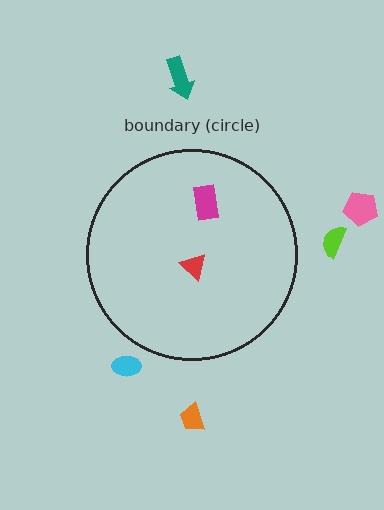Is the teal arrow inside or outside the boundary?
Outside.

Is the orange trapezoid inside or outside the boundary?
Outside.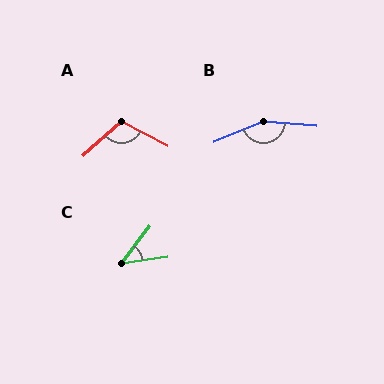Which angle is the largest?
B, at approximately 153 degrees.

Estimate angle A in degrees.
Approximately 111 degrees.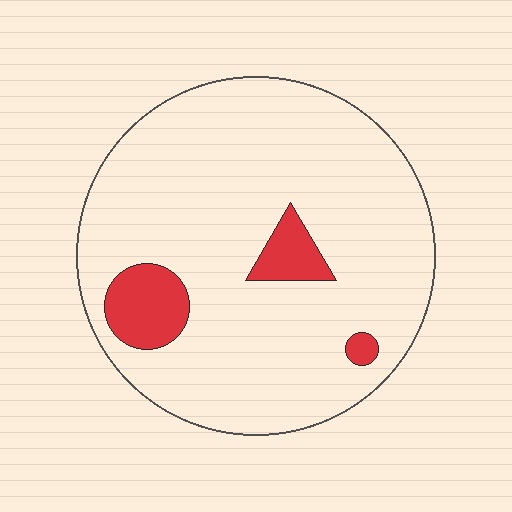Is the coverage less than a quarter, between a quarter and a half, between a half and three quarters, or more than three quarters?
Less than a quarter.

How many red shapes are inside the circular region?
3.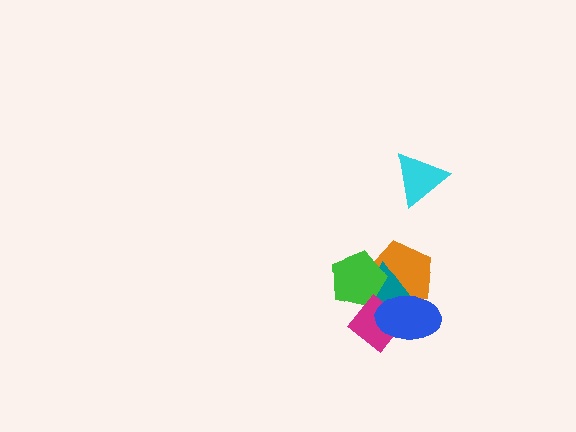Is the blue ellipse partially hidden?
No, no other shape covers it.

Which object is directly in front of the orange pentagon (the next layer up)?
The teal triangle is directly in front of the orange pentagon.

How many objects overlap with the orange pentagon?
4 objects overlap with the orange pentagon.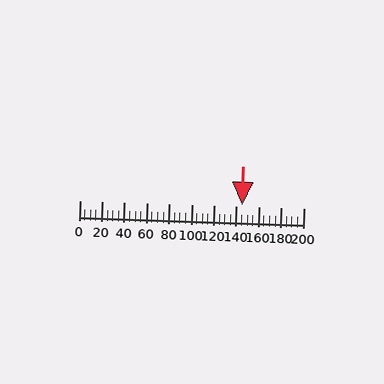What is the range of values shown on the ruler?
The ruler shows values from 0 to 200.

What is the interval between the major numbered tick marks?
The major tick marks are spaced 20 units apart.